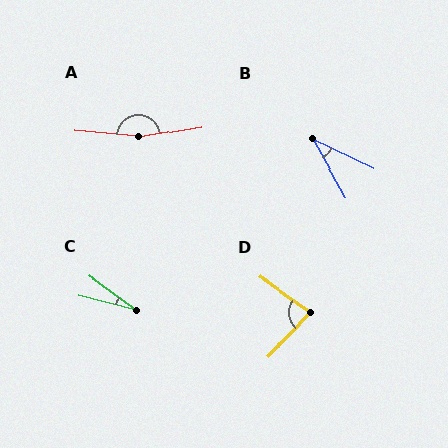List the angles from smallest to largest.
C (22°), B (35°), D (82°), A (165°).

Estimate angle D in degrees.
Approximately 82 degrees.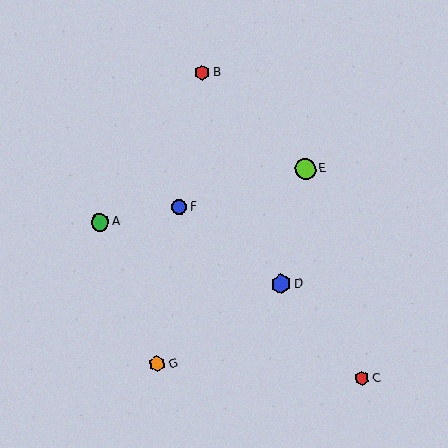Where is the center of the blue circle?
The center of the blue circle is at (179, 207).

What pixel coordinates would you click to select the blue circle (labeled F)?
Click at (179, 207) to select the blue circle F.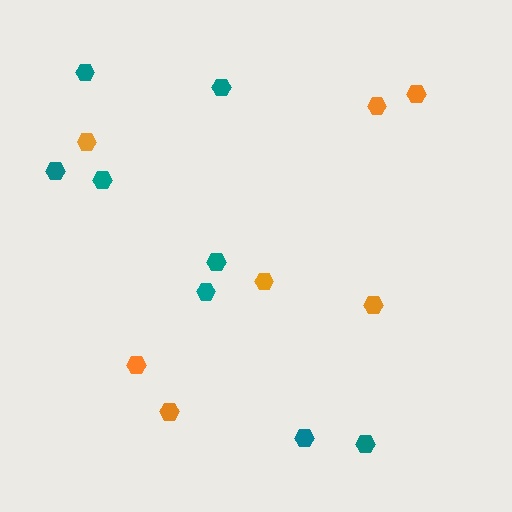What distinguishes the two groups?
There are 2 groups: one group of orange hexagons (7) and one group of teal hexagons (8).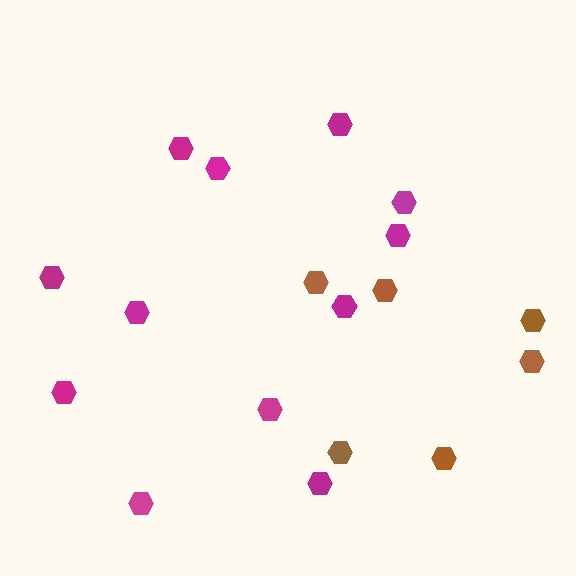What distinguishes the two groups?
There are 2 groups: one group of brown hexagons (6) and one group of magenta hexagons (12).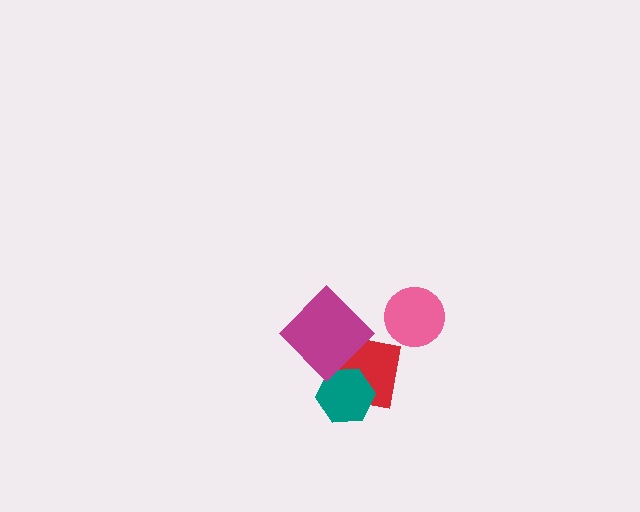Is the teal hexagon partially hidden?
Yes, it is partially covered by another shape.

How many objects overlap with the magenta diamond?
2 objects overlap with the magenta diamond.